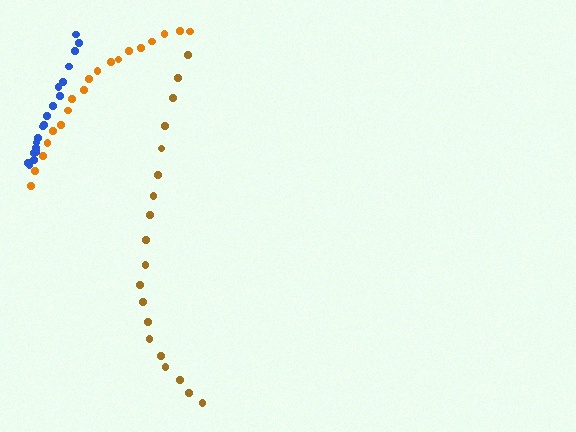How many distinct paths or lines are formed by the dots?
There are 3 distinct paths.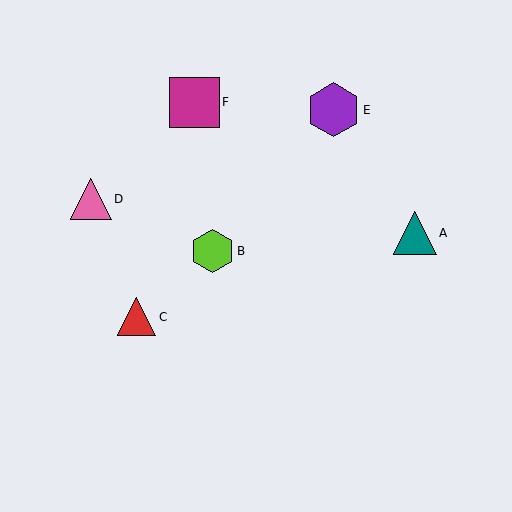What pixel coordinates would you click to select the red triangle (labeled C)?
Click at (137, 317) to select the red triangle C.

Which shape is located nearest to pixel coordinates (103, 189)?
The pink triangle (labeled D) at (91, 199) is nearest to that location.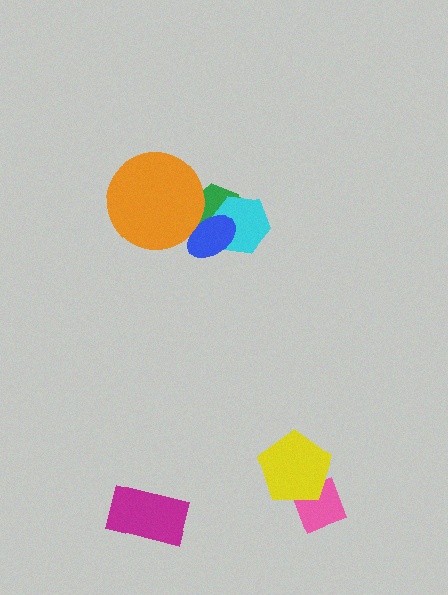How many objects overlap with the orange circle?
2 objects overlap with the orange circle.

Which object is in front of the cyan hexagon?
The blue ellipse is in front of the cyan hexagon.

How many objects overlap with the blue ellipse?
3 objects overlap with the blue ellipse.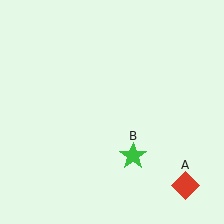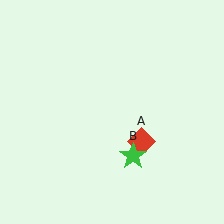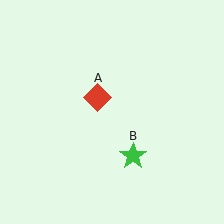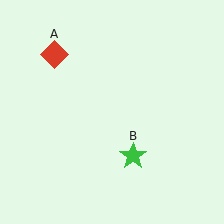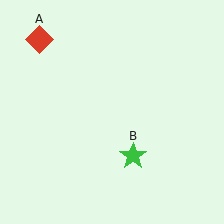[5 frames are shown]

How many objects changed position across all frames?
1 object changed position: red diamond (object A).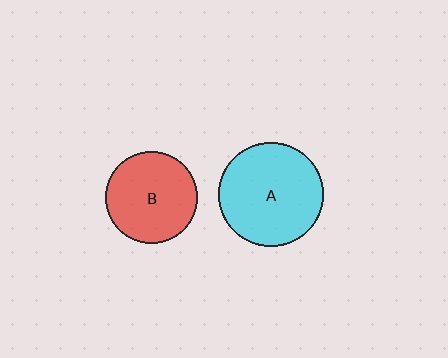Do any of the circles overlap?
No, none of the circles overlap.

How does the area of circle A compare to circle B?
Approximately 1.3 times.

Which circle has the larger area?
Circle A (cyan).